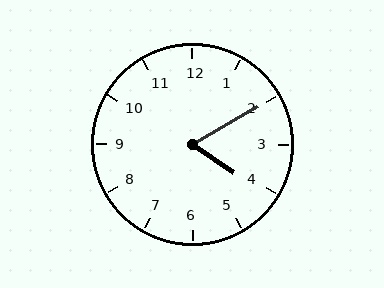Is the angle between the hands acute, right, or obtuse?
It is acute.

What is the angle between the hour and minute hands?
Approximately 65 degrees.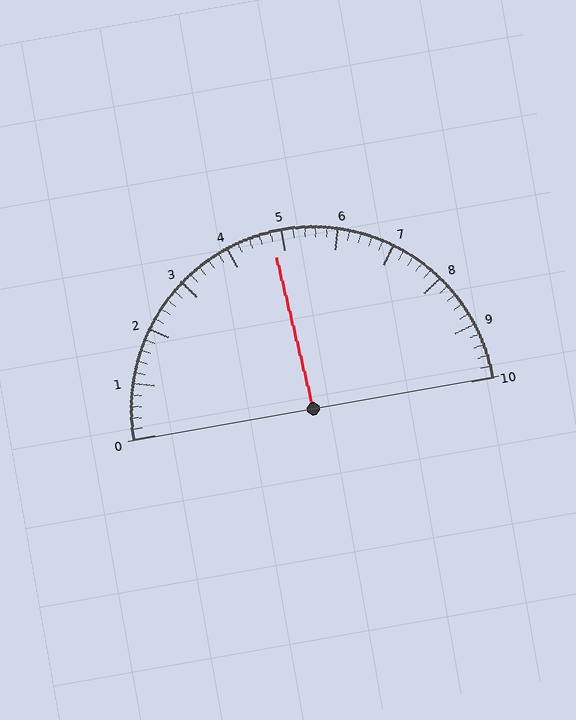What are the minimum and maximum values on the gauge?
The gauge ranges from 0 to 10.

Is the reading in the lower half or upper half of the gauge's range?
The reading is in the lower half of the range (0 to 10).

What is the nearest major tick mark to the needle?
The nearest major tick mark is 5.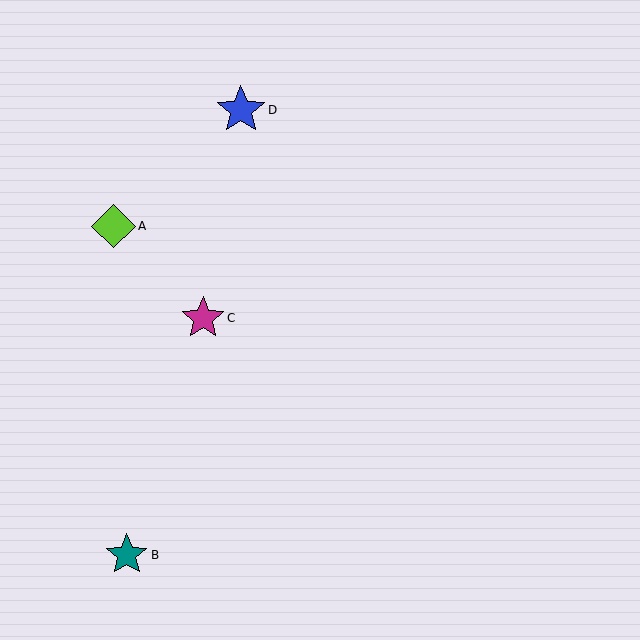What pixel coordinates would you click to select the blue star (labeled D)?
Click at (241, 110) to select the blue star D.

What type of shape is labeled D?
Shape D is a blue star.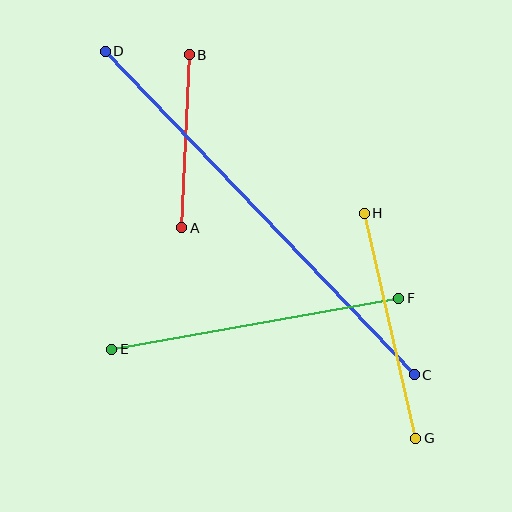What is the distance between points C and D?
The distance is approximately 447 pixels.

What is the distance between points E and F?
The distance is approximately 291 pixels.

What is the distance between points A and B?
The distance is approximately 173 pixels.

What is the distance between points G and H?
The distance is approximately 231 pixels.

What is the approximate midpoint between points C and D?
The midpoint is at approximately (260, 213) pixels.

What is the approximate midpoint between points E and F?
The midpoint is at approximately (255, 324) pixels.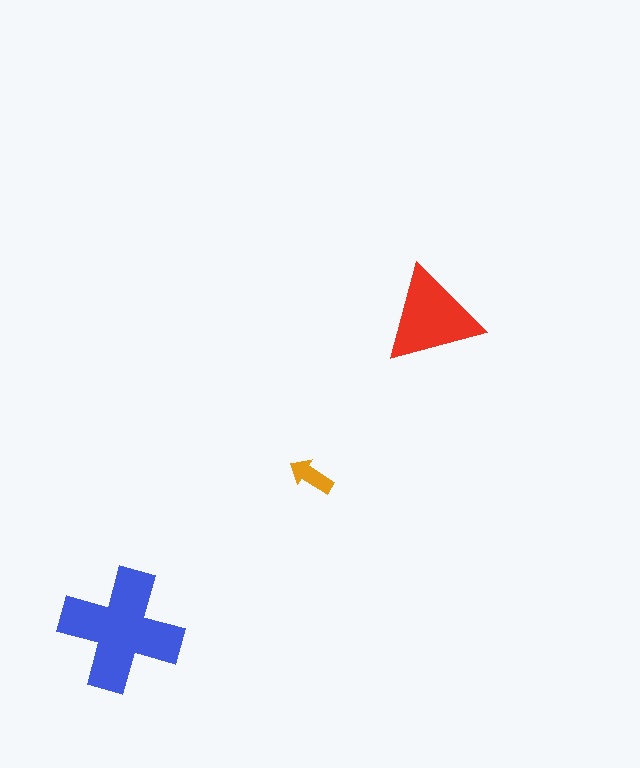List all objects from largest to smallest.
The blue cross, the red triangle, the orange arrow.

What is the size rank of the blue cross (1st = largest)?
1st.